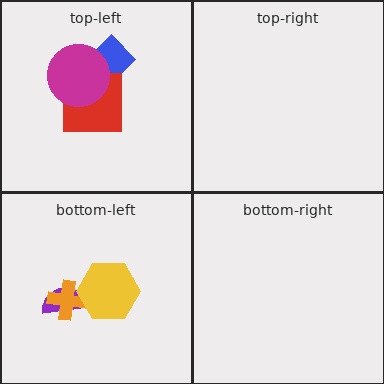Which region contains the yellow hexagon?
The bottom-left region.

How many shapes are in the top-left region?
3.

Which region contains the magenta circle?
The top-left region.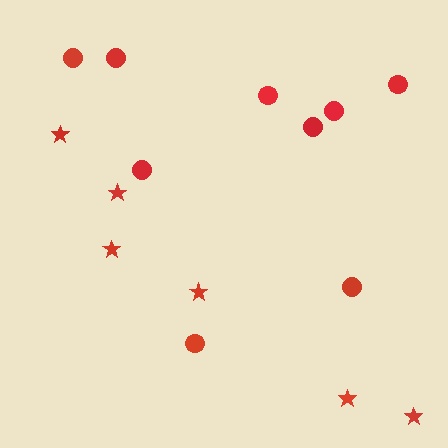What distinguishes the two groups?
There are 2 groups: one group of circles (9) and one group of stars (6).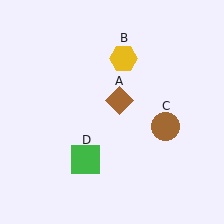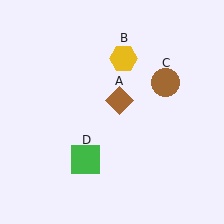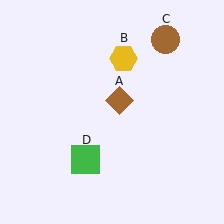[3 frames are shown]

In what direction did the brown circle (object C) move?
The brown circle (object C) moved up.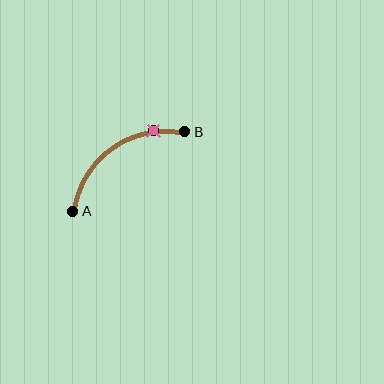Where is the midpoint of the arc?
The arc midpoint is the point on the curve farthest from the straight line joining A and B. It sits above and to the left of that line.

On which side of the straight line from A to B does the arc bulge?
The arc bulges above and to the left of the straight line connecting A and B.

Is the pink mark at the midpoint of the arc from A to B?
No. The pink mark lies on the arc but is closer to endpoint B. The arc midpoint would be at the point on the curve equidistant along the arc from both A and B.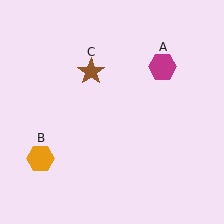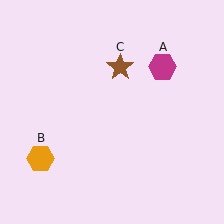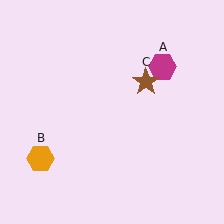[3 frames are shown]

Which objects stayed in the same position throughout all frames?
Magenta hexagon (object A) and orange hexagon (object B) remained stationary.